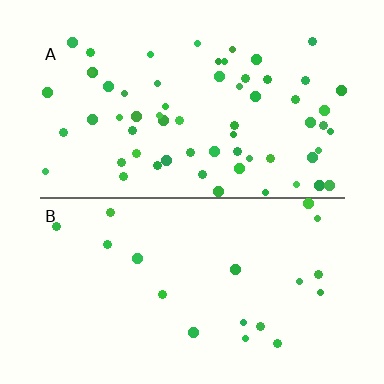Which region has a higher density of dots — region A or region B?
A (the top).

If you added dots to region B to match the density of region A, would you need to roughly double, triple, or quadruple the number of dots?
Approximately triple.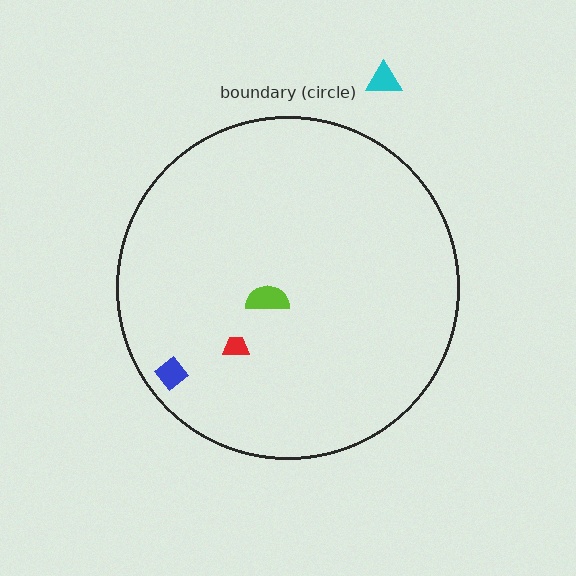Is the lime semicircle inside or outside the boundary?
Inside.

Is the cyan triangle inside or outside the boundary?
Outside.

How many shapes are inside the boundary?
3 inside, 1 outside.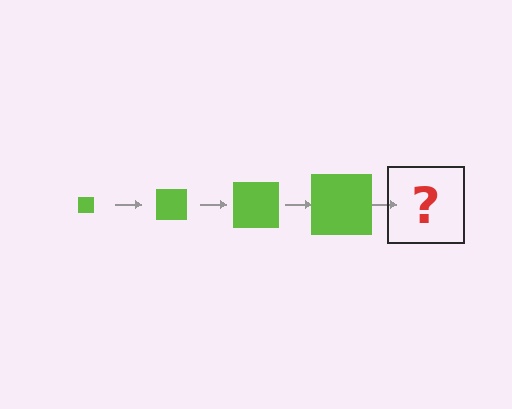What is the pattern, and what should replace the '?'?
The pattern is that the square gets progressively larger each step. The '?' should be a lime square, larger than the previous one.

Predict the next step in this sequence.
The next step is a lime square, larger than the previous one.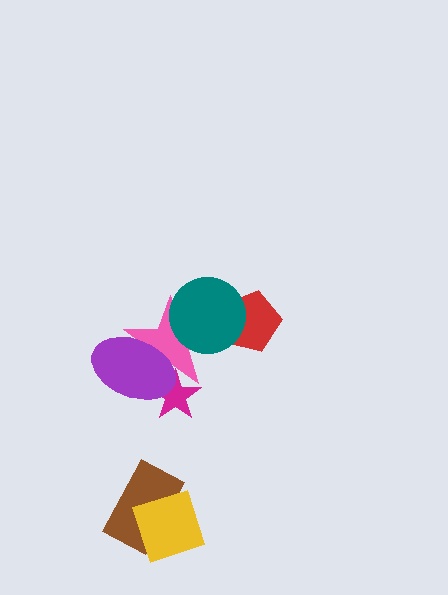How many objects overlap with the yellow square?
1 object overlaps with the yellow square.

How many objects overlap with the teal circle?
2 objects overlap with the teal circle.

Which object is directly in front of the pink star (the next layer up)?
The purple ellipse is directly in front of the pink star.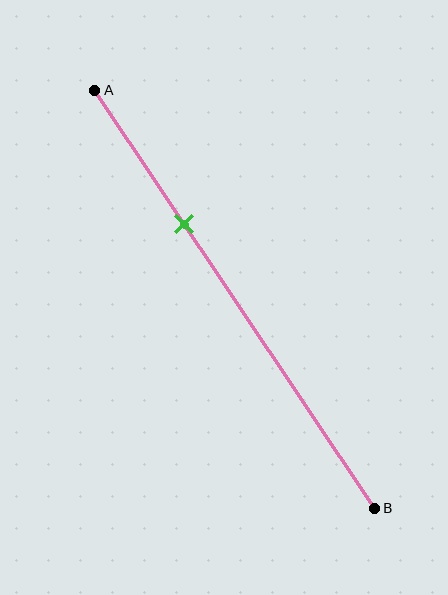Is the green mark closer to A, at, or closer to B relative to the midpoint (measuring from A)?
The green mark is closer to point A than the midpoint of segment AB.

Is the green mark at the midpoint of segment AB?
No, the mark is at about 30% from A, not at the 50% midpoint.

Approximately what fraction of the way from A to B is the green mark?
The green mark is approximately 30% of the way from A to B.